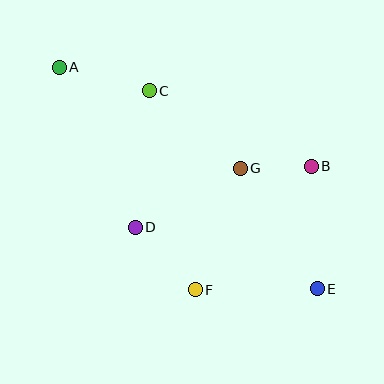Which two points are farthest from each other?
Points A and E are farthest from each other.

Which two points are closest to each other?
Points B and G are closest to each other.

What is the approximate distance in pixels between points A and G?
The distance between A and G is approximately 207 pixels.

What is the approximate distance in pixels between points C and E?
The distance between C and E is approximately 260 pixels.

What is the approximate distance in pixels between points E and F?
The distance between E and F is approximately 122 pixels.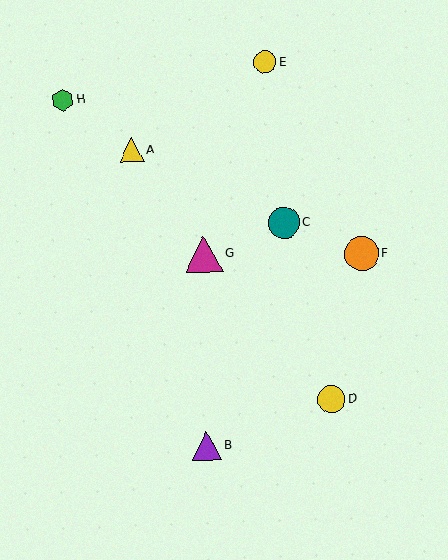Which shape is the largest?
The magenta triangle (labeled G) is the largest.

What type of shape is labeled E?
Shape E is a yellow circle.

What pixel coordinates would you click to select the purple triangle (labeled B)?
Click at (207, 445) to select the purple triangle B.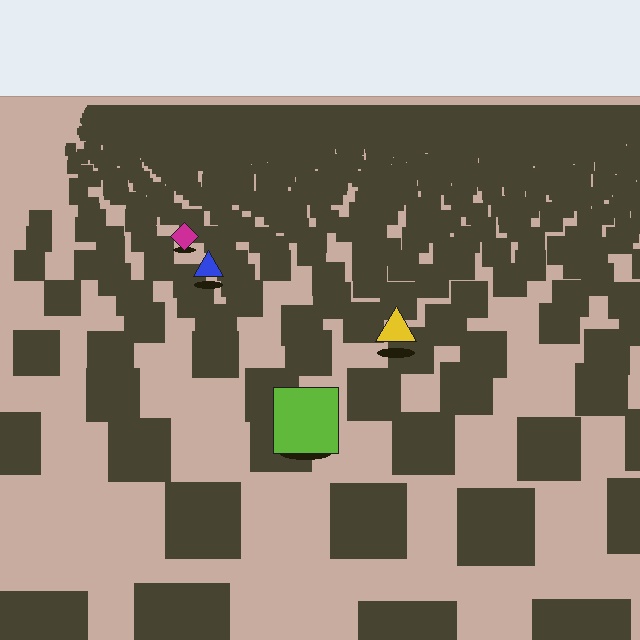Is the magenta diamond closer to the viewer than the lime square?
No. The lime square is closer — you can tell from the texture gradient: the ground texture is coarser near it.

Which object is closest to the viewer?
The lime square is closest. The texture marks near it are larger and more spread out.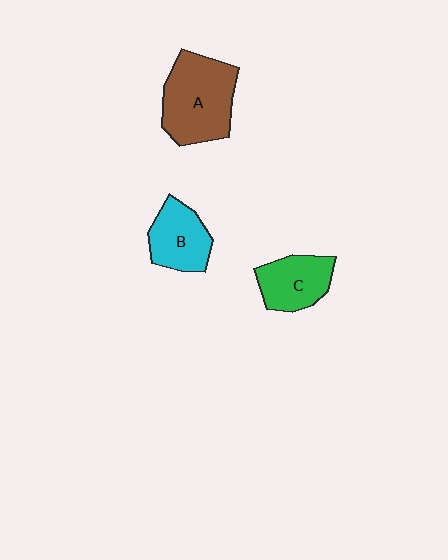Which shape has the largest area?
Shape A (brown).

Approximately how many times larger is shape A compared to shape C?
Approximately 1.6 times.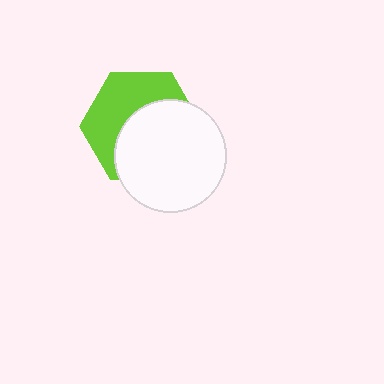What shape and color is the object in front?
The object in front is a white circle.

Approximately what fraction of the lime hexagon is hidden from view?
Roughly 54% of the lime hexagon is hidden behind the white circle.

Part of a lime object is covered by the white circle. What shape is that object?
It is a hexagon.